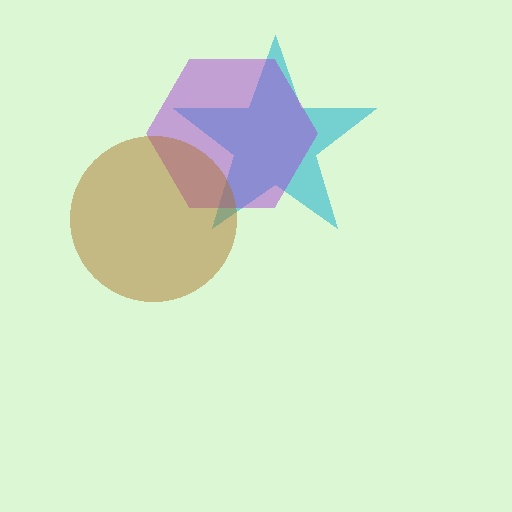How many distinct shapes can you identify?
There are 3 distinct shapes: a cyan star, a purple hexagon, a brown circle.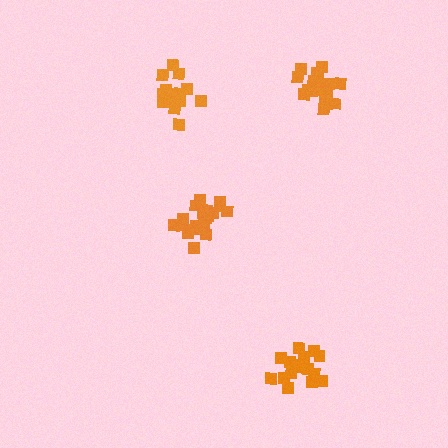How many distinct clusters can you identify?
There are 4 distinct clusters.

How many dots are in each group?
Group 1: 20 dots, Group 2: 21 dots, Group 3: 16 dots, Group 4: 19 dots (76 total).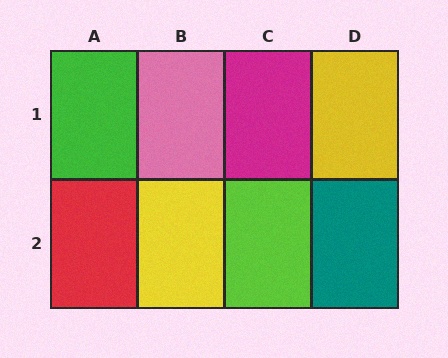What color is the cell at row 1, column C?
Magenta.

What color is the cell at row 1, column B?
Pink.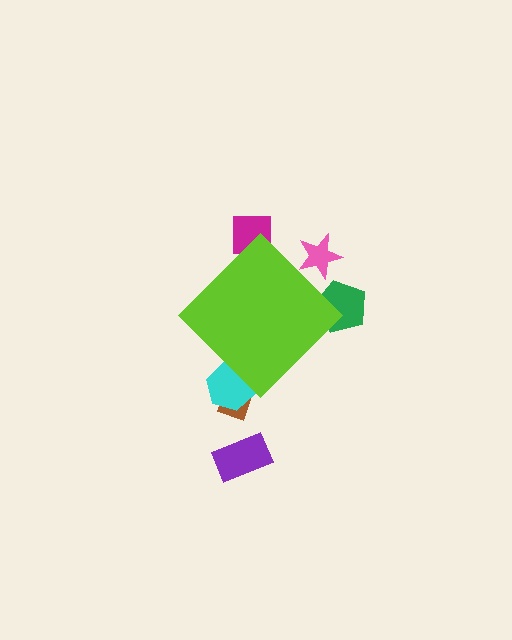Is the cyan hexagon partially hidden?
Yes, the cyan hexagon is partially hidden behind the lime diamond.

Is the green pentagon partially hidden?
Yes, the green pentagon is partially hidden behind the lime diamond.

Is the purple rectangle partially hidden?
No, the purple rectangle is fully visible.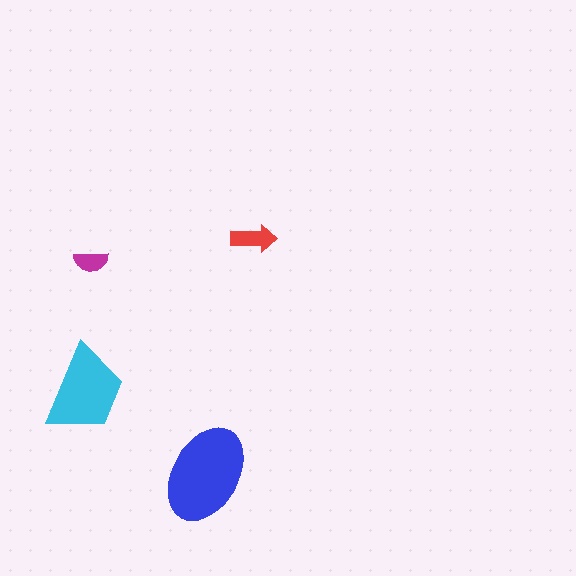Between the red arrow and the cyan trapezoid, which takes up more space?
The cyan trapezoid.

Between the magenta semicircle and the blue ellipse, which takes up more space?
The blue ellipse.